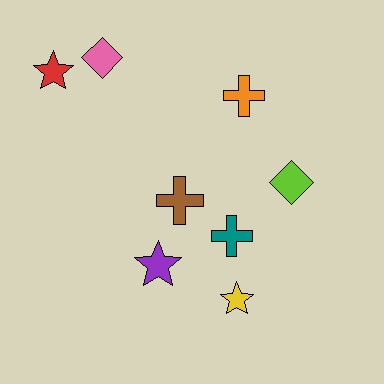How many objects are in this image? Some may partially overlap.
There are 8 objects.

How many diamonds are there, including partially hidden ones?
There are 2 diamonds.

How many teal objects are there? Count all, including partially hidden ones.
There is 1 teal object.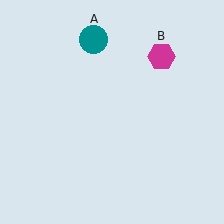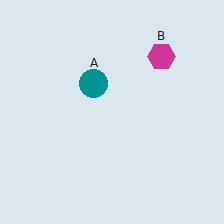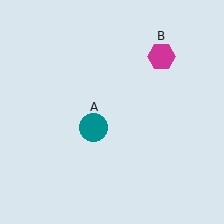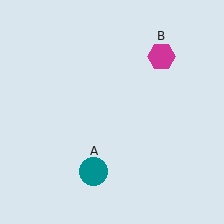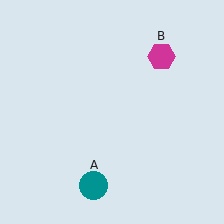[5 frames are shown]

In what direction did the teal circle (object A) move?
The teal circle (object A) moved down.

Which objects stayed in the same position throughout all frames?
Magenta hexagon (object B) remained stationary.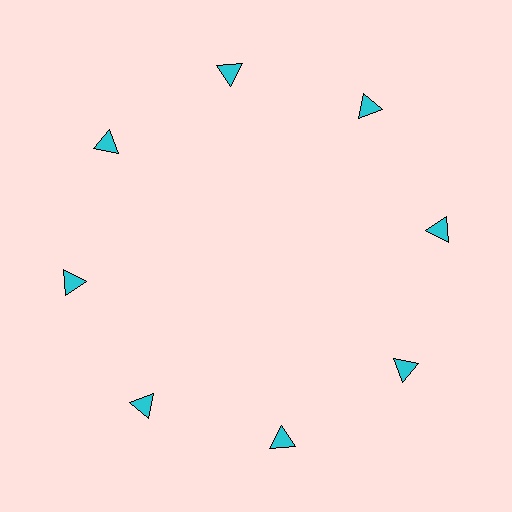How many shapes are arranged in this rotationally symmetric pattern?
There are 8 shapes, arranged in 8 groups of 1.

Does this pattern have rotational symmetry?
Yes, this pattern has 8-fold rotational symmetry. It looks the same after rotating 45 degrees around the center.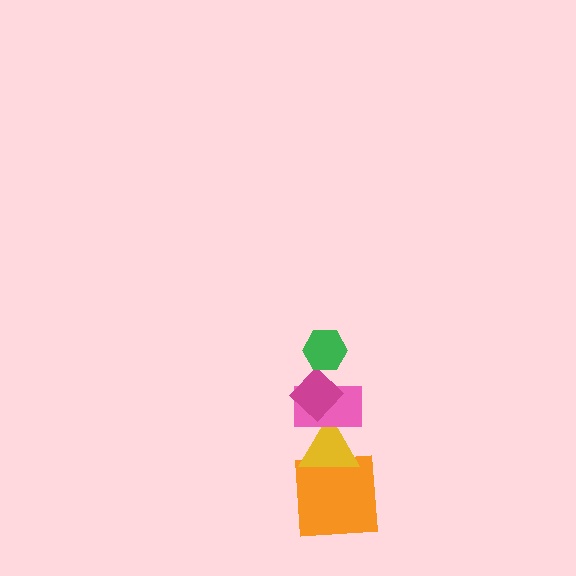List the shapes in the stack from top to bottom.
From top to bottom: the green hexagon, the magenta diamond, the pink rectangle, the yellow triangle, the orange square.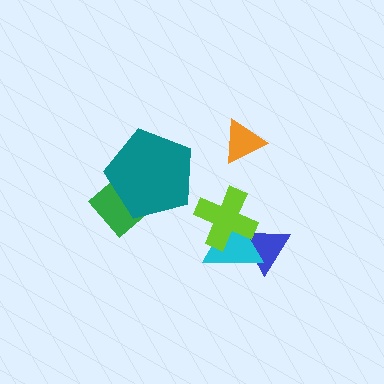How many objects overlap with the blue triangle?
2 objects overlap with the blue triangle.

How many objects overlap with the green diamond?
1 object overlaps with the green diamond.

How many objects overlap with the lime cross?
2 objects overlap with the lime cross.